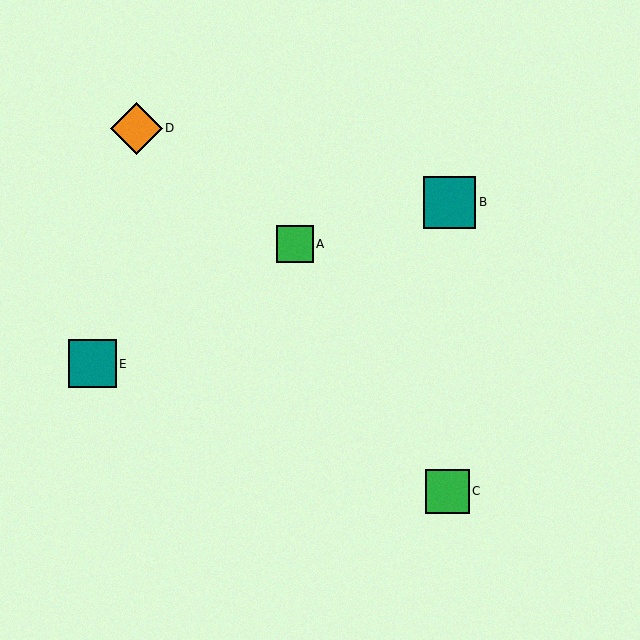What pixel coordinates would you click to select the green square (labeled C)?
Click at (447, 491) to select the green square C.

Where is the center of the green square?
The center of the green square is at (447, 491).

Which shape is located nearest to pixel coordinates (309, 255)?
The green square (labeled A) at (295, 244) is nearest to that location.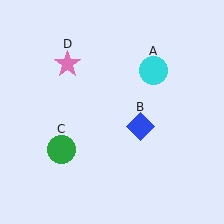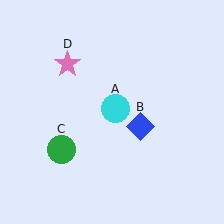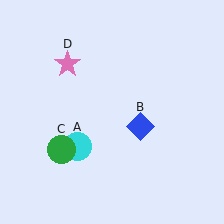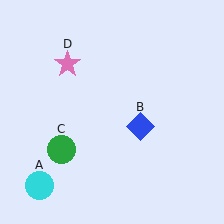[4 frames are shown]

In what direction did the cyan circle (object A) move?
The cyan circle (object A) moved down and to the left.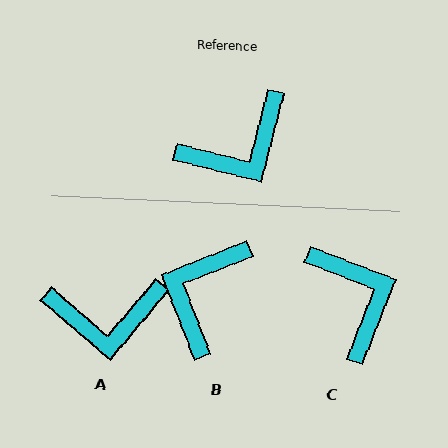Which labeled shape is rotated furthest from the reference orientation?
B, about 144 degrees away.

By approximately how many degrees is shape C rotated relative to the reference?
Approximately 83 degrees counter-clockwise.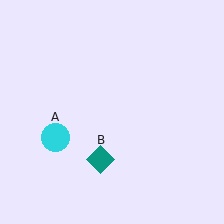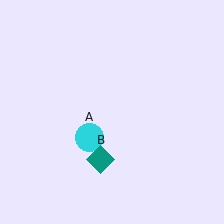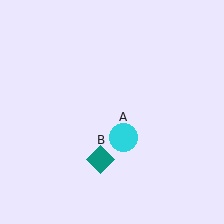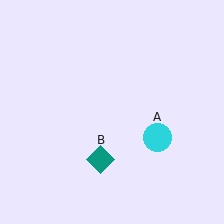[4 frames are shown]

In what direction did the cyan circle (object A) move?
The cyan circle (object A) moved right.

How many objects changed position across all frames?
1 object changed position: cyan circle (object A).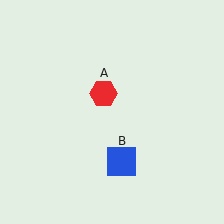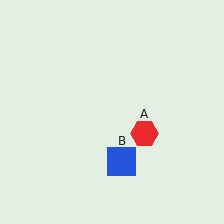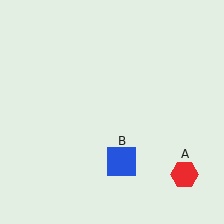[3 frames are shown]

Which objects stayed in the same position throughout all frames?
Blue square (object B) remained stationary.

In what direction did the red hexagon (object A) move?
The red hexagon (object A) moved down and to the right.